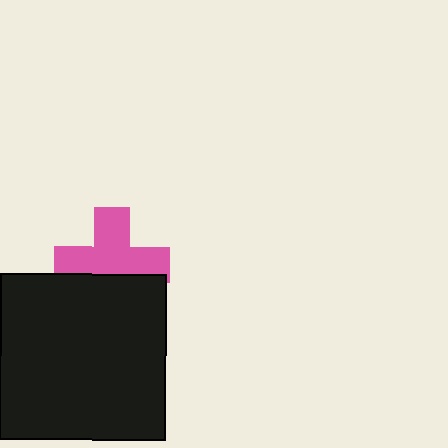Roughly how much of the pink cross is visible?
About half of it is visible (roughly 63%).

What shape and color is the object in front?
The object in front is a black square.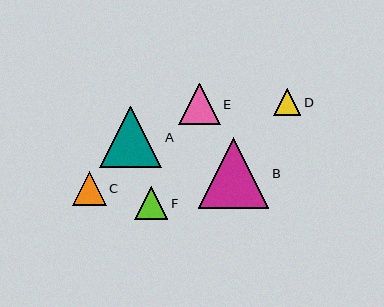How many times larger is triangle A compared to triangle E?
Triangle A is approximately 1.5 times the size of triangle E.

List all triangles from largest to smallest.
From largest to smallest: B, A, E, C, F, D.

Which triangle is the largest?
Triangle B is the largest with a size of approximately 70 pixels.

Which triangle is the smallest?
Triangle D is the smallest with a size of approximately 27 pixels.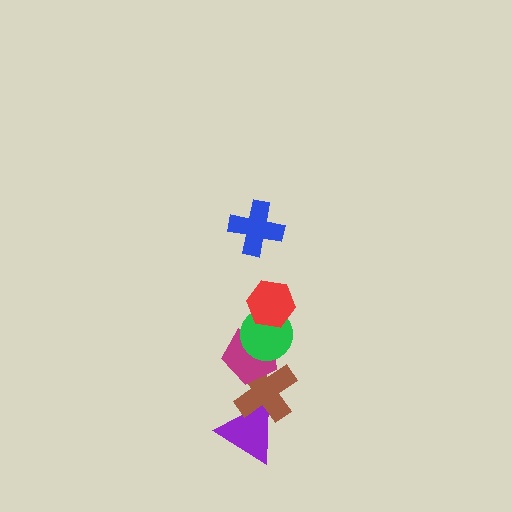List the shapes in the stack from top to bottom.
From top to bottom: the blue cross, the red hexagon, the green circle, the magenta pentagon, the brown cross, the purple triangle.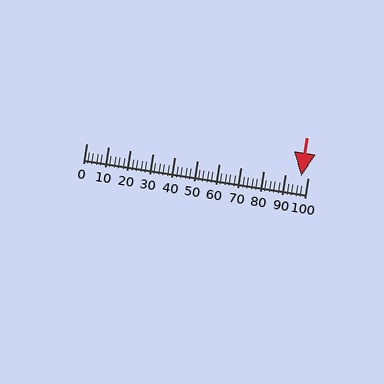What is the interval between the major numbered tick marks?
The major tick marks are spaced 10 units apart.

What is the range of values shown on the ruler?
The ruler shows values from 0 to 100.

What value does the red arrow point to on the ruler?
The red arrow points to approximately 97.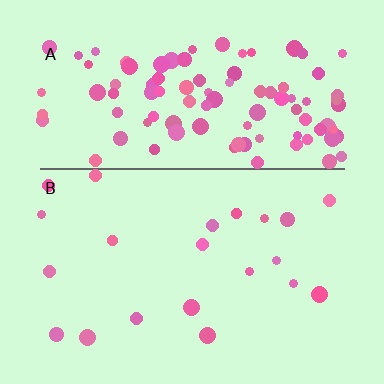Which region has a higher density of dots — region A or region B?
A (the top).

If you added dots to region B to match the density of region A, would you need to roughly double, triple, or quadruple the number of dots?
Approximately quadruple.